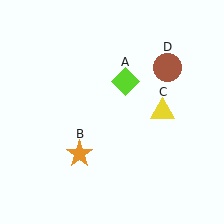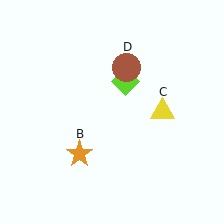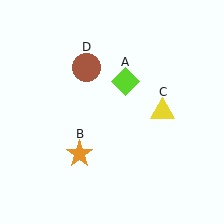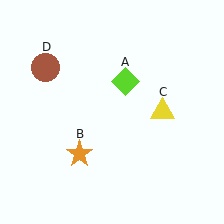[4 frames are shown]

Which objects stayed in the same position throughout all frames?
Lime diamond (object A) and orange star (object B) and yellow triangle (object C) remained stationary.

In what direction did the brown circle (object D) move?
The brown circle (object D) moved left.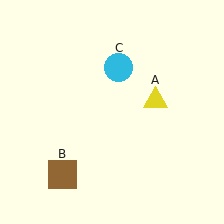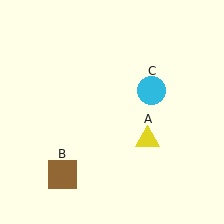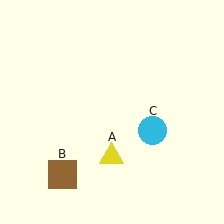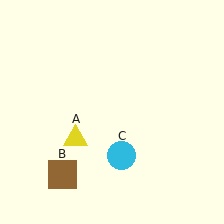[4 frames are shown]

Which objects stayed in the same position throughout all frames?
Brown square (object B) remained stationary.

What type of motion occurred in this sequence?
The yellow triangle (object A), cyan circle (object C) rotated clockwise around the center of the scene.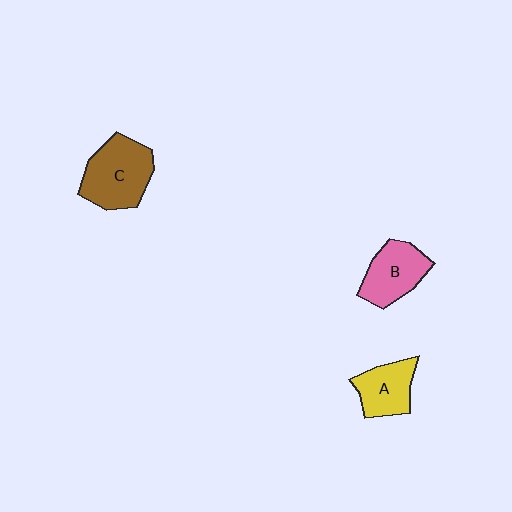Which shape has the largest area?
Shape C (brown).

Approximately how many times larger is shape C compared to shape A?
Approximately 1.5 times.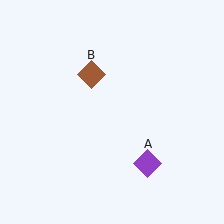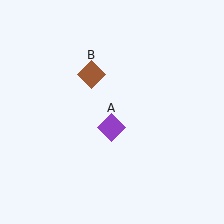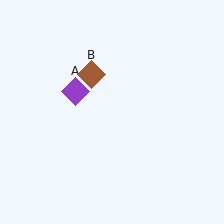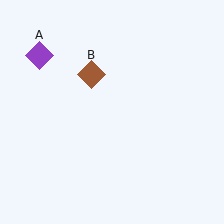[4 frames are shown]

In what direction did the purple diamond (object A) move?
The purple diamond (object A) moved up and to the left.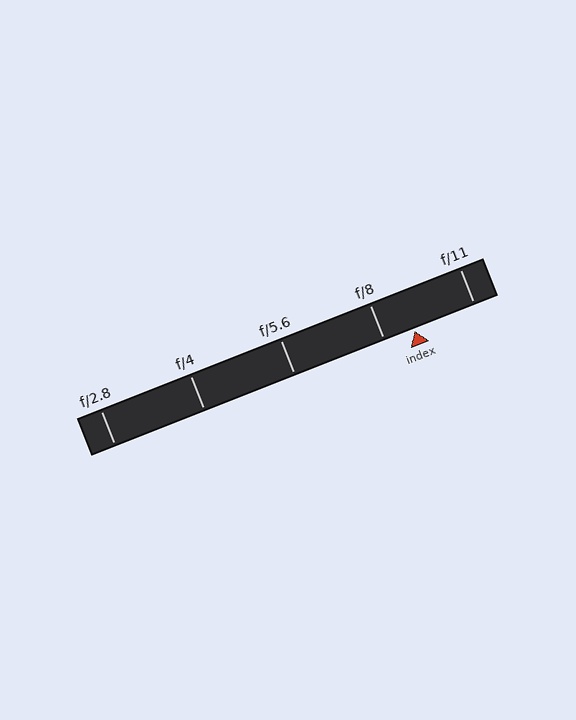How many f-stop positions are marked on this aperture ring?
There are 5 f-stop positions marked.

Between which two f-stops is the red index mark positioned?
The index mark is between f/8 and f/11.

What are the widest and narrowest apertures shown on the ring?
The widest aperture shown is f/2.8 and the narrowest is f/11.